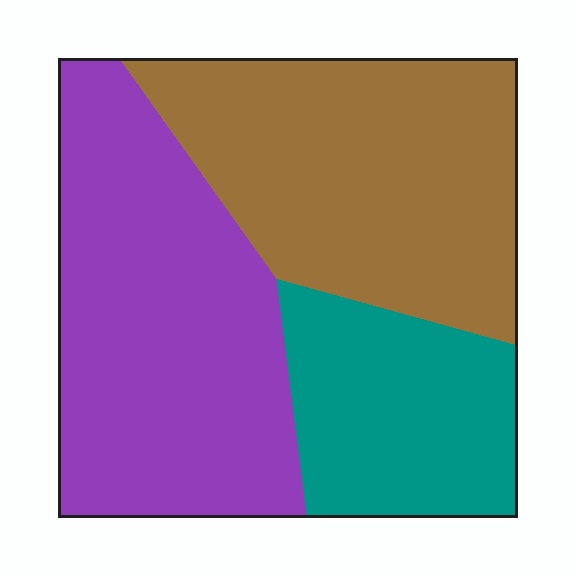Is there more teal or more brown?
Brown.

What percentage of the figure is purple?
Purple takes up about two fifths (2/5) of the figure.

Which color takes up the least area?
Teal, at roughly 20%.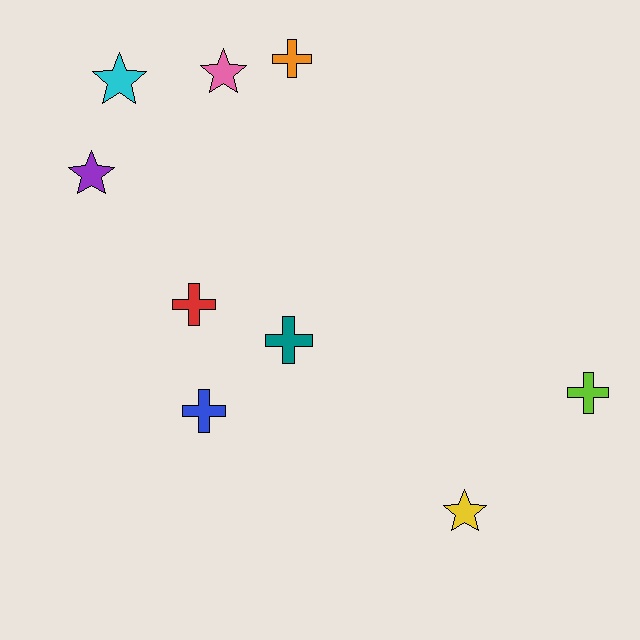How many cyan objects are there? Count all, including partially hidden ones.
There is 1 cyan object.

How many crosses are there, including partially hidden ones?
There are 5 crosses.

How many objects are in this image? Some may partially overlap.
There are 9 objects.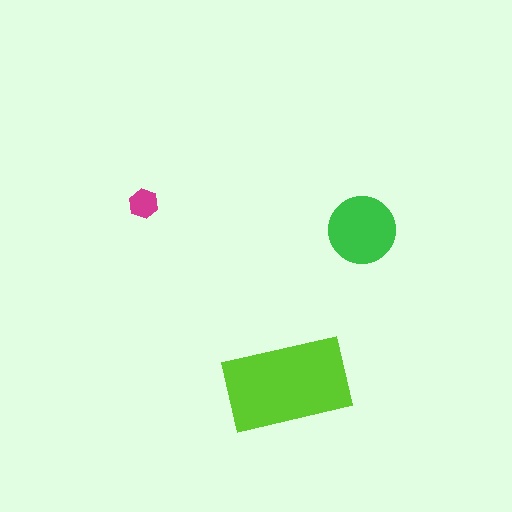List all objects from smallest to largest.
The magenta hexagon, the green circle, the lime rectangle.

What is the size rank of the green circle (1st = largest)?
2nd.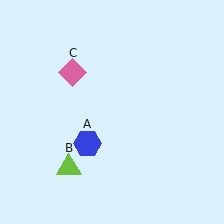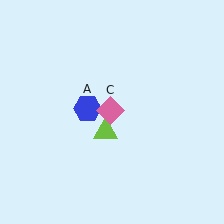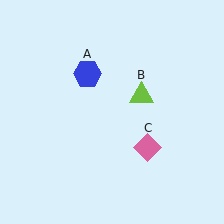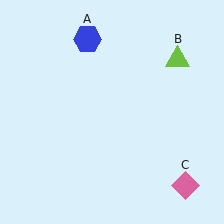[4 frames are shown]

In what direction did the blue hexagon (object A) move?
The blue hexagon (object A) moved up.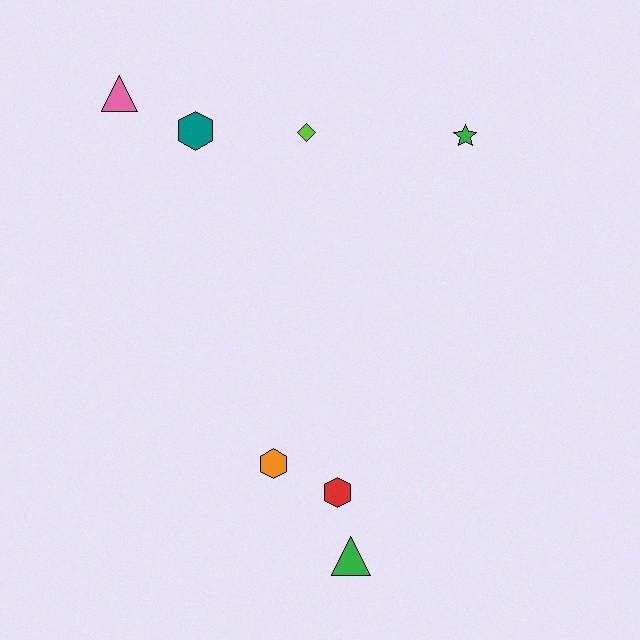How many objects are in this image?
There are 7 objects.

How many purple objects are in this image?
There are no purple objects.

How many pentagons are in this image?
There are no pentagons.